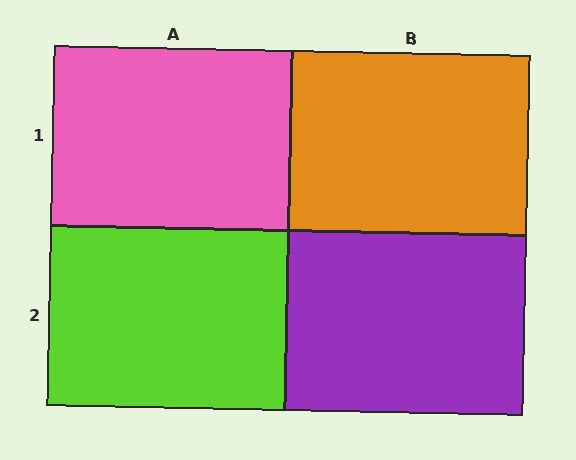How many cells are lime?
1 cell is lime.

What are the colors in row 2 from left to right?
Lime, purple.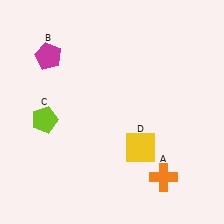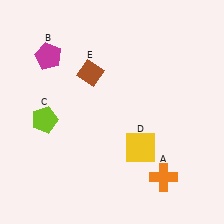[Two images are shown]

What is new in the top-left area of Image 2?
A brown diamond (E) was added in the top-left area of Image 2.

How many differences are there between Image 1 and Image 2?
There is 1 difference between the two images.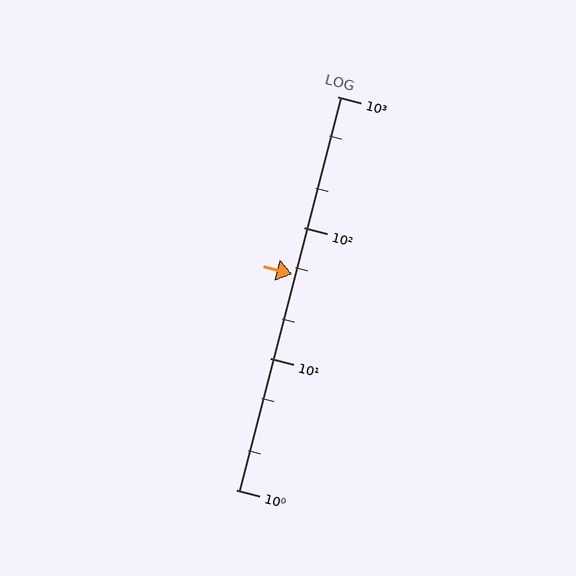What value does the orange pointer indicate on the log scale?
The pointer indicates approximately 44.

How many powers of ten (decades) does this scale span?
The scale spans 3 decades, from 1 to 1000.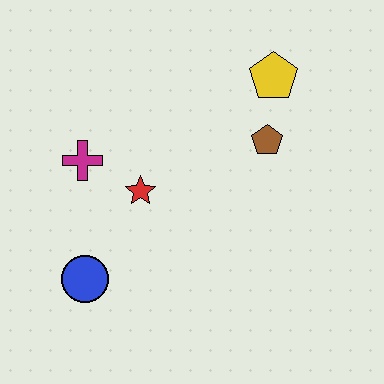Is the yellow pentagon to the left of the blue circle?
No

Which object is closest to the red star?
The magenta cross is closest to the red star.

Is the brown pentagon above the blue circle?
Yes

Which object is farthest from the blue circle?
The yellow pentagon is farthest from the blue circle.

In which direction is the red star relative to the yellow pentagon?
The red star is to the left of the yellow pentagon.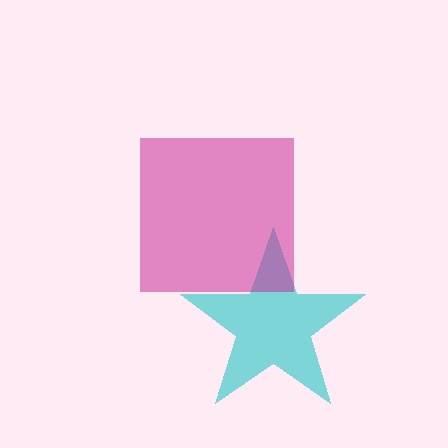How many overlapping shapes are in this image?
There are 2 overlapping shapes in the image.